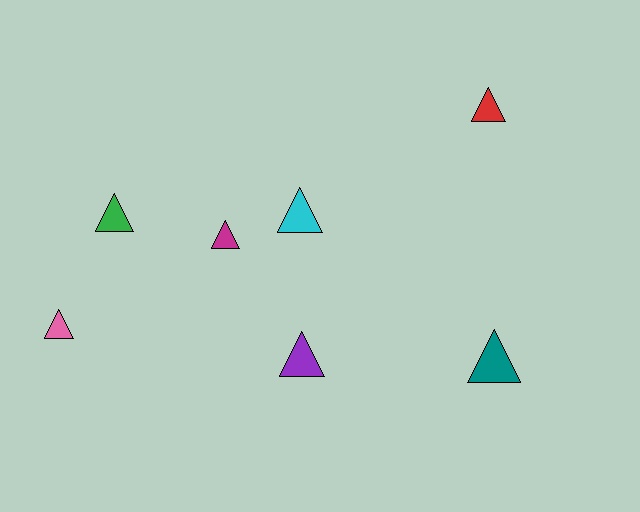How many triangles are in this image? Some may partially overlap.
There are 7 triangles.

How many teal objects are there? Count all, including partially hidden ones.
There is 1 teal object.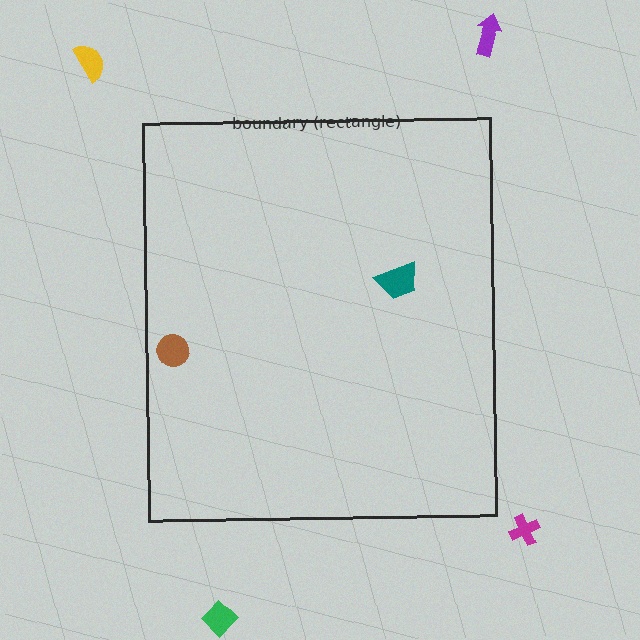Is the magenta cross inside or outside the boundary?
Outside.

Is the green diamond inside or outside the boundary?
Outside.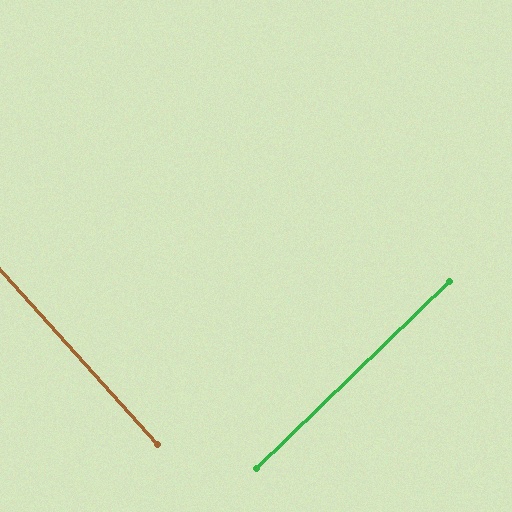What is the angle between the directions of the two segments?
Approximately 88 degrees.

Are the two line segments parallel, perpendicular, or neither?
Perpendicular — they meet at approximately 88°.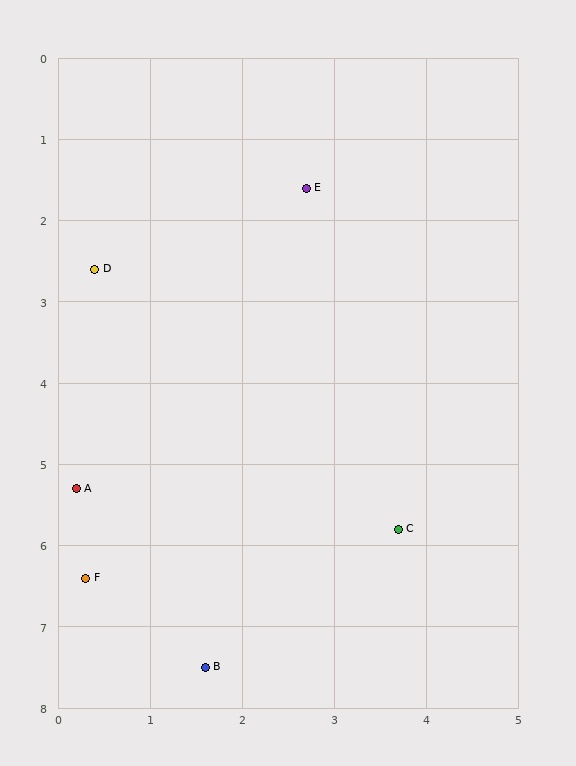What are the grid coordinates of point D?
Point D is at approximately (0.4, 2.6).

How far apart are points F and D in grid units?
Points F and D are about 3.8 grid units apart.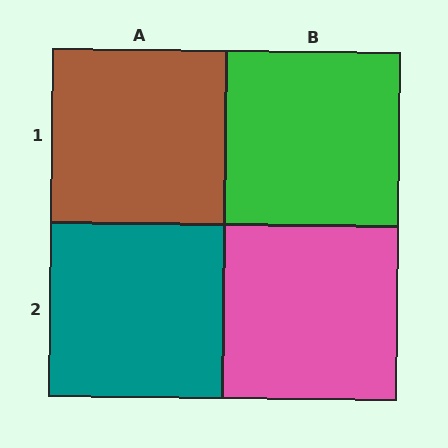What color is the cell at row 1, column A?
Brown.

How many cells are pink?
1 cell is pink.